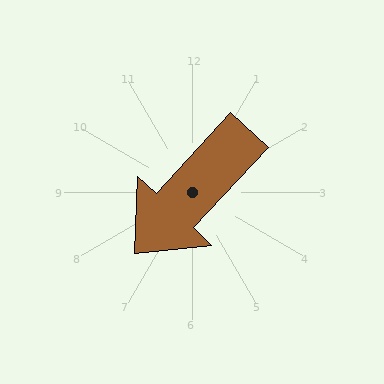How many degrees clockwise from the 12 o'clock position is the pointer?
Approximately 223 degrees.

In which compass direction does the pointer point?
Southwest.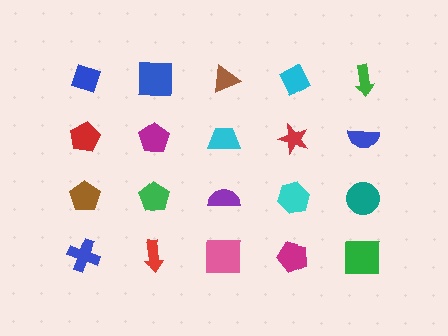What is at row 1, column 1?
A blue diamond.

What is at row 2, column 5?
A blue semicircle.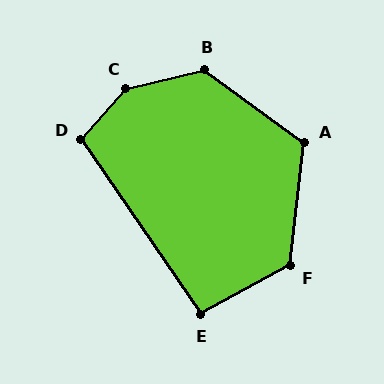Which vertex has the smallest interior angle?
E, at approximately 96 degrees.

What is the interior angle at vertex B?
Approximately 131 degrees (obtuse).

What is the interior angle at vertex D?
Approximately 104 degrees (obtuse).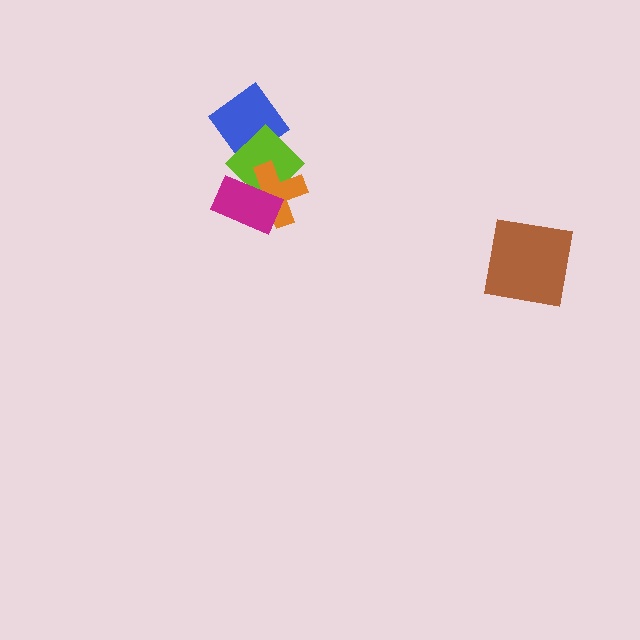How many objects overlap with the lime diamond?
3 objects overlap with the lime diamond.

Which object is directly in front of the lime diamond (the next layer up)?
The orange cross is directly in front of the lime diamond.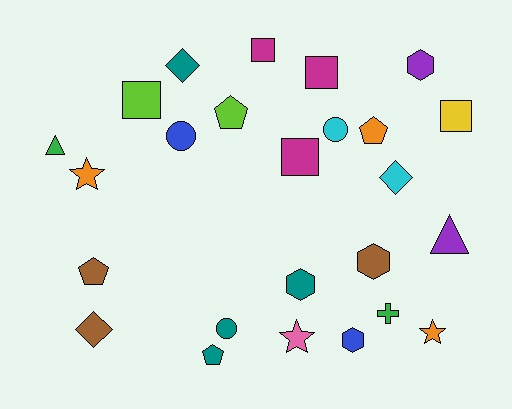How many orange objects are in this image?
There are 3 orange objects.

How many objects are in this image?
There are 25 objects.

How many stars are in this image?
There are 3 stars.